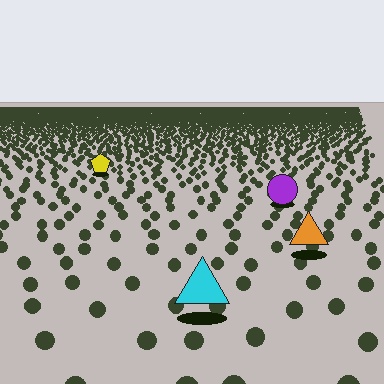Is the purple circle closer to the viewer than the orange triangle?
No. The orange triangle is closer — you can tell from the texture gradient: the ground texture is coarser near it.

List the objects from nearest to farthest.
From nearest to farthest: the cyan triangle, the orange triangle, the purple circle, the yellow pentagon.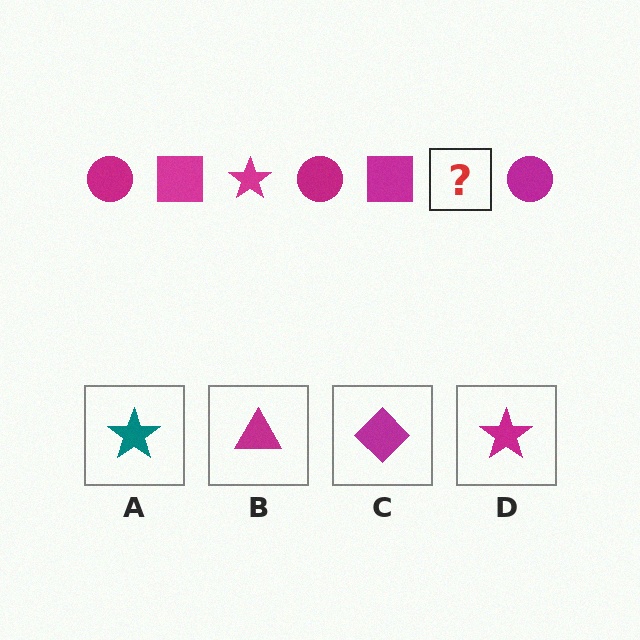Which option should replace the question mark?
Option D.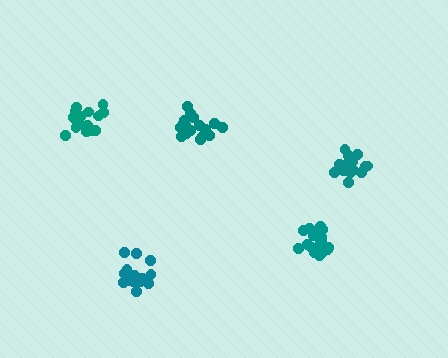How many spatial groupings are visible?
There are 5 spatial groupings.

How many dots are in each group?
Group 1: 21 dots, Group 2: 15 dots, Group 3: 17 dots, Group 4: 17 dots, Group 5: 19 dots (89 total).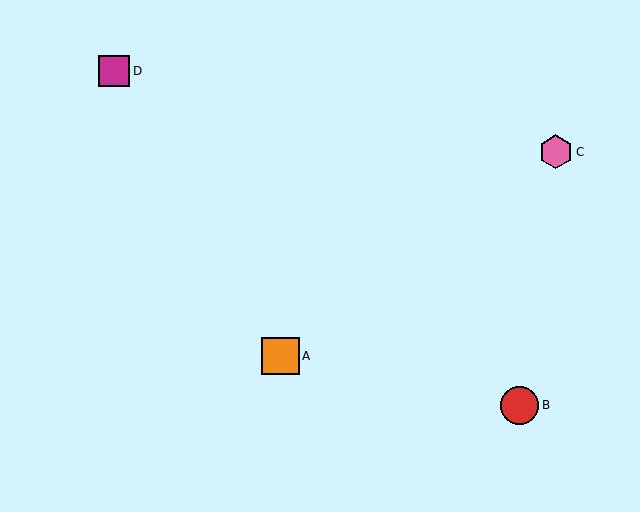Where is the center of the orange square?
The center of the orange square is at (281, 356).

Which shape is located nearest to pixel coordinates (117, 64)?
The magenta square (labeled D) at (114, 71) is nearest to that location.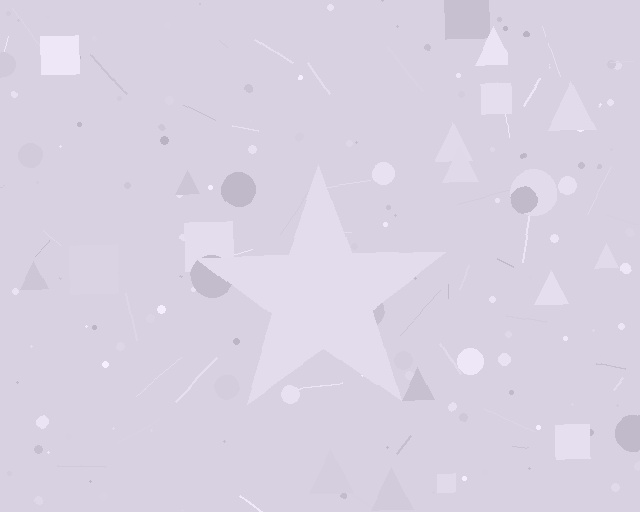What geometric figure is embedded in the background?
A star is embedded in the background.